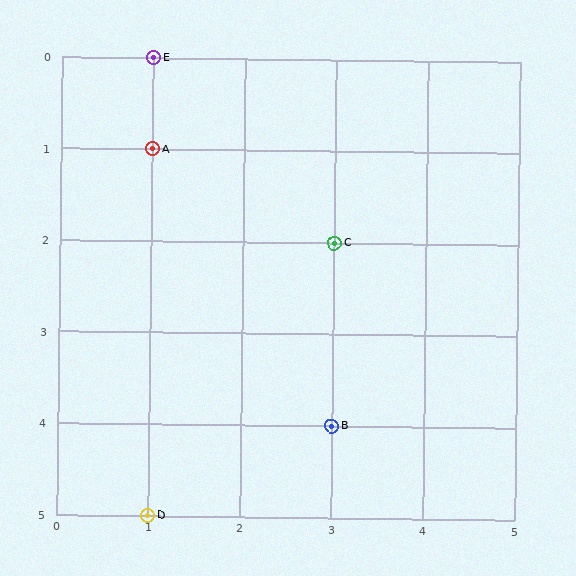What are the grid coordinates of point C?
Point C is at grid coordinates (3, 2).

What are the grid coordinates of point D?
Point D is at grid coordinates (1, 5).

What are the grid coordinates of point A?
Point A is at grid coordinates (1, 1).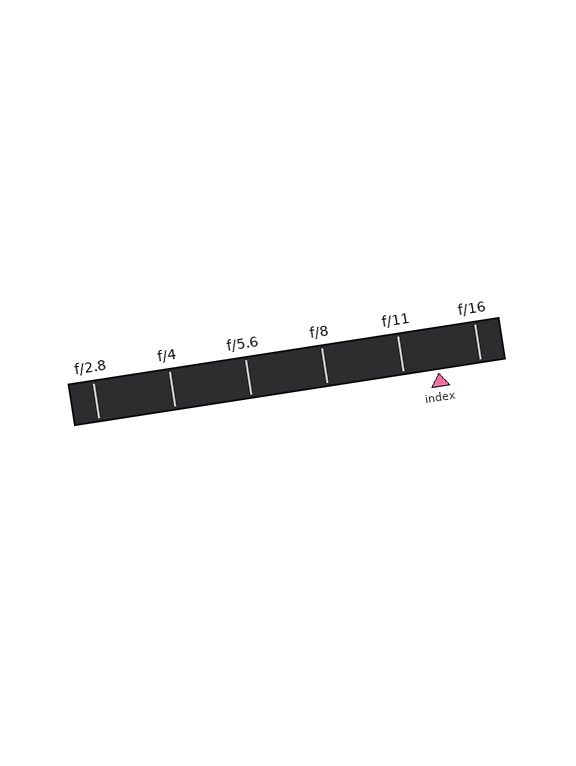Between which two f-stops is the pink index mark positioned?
The index mark is between f/11 and f/16.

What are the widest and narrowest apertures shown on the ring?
The widest aperture shown is f/2.8 and the narrowest is f/16.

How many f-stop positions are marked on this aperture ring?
There are 6 f-stop positions marked.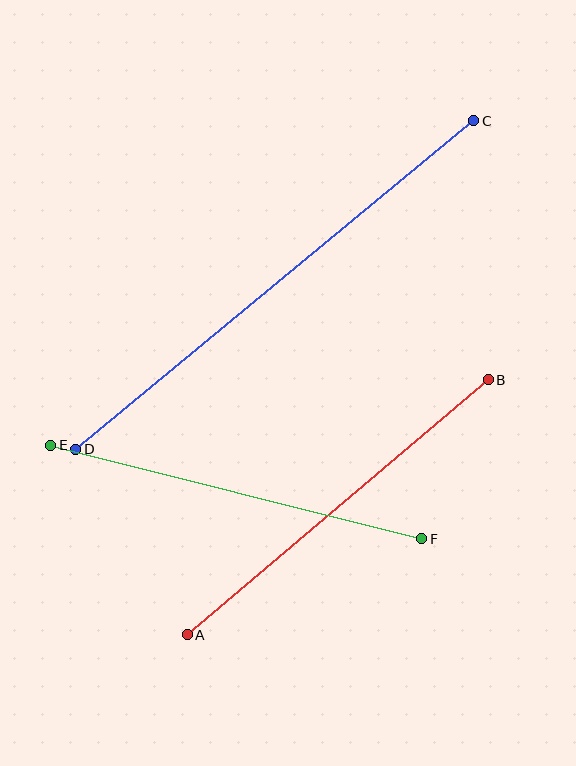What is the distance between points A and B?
The distance is approximately 394 pixels.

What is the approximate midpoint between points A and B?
The midpoint is at approximately (338, 507) pixels.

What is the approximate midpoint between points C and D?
The midpoint is at approximately (275, 285) pixels.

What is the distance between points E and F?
The distance is approximately 383 pixels.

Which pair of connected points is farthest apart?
Points C and D are farthest apart.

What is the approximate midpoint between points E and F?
The midpoint is at approximately (236, 492) pixels.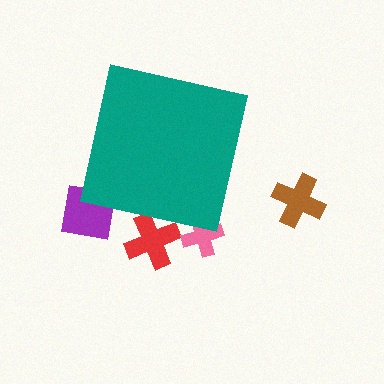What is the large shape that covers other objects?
A teal square.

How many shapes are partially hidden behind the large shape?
3 shapes are partially hidden.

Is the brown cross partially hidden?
No, the brown cross is fully visible.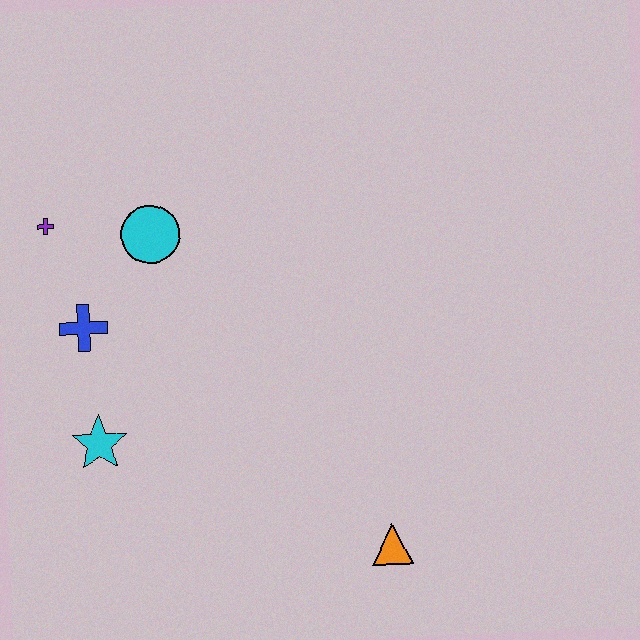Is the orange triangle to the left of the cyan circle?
No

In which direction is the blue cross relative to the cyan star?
The blue cross is above the cyan star.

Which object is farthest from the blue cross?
The orange triangle is farthest from the blue cross.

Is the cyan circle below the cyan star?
No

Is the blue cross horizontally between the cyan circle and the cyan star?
No